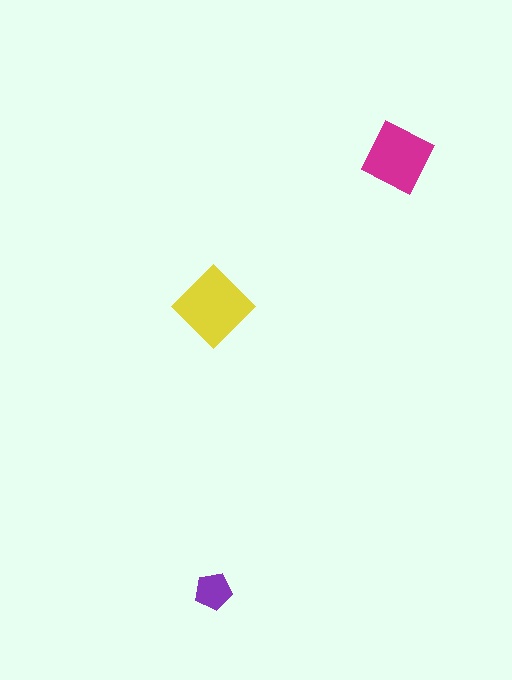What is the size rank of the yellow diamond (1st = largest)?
1st.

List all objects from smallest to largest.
The purple pentagon, the magenta square, the yellow diamond.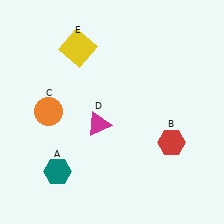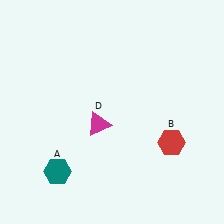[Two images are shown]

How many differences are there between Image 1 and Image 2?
There are 2 differences between the two images.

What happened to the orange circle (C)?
The orange circle (C) was removed in Image 2. It was in the top-left area of Image 1.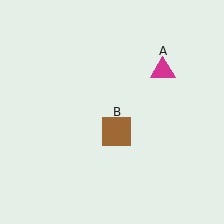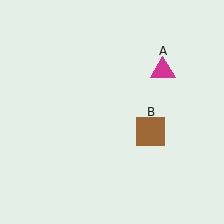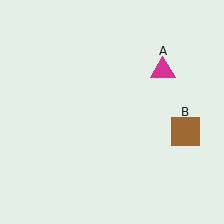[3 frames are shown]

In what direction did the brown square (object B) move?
The brown square (object B) moved right.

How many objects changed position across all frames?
1 object changed position: brown square (object B).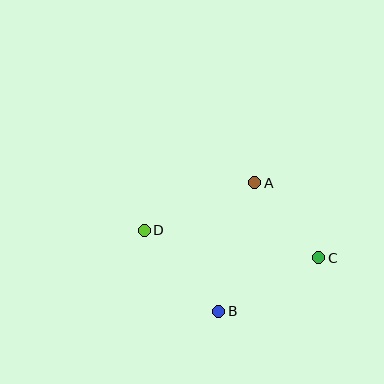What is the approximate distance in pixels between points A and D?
The distance between A and D is approximately 121 pixels.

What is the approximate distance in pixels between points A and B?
The distance between A and B is approximately 133 pixels.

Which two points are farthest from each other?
Points C and D are farthest from each other.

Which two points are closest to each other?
Points A and C are closest to each other.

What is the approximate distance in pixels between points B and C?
The distance between B and C is approximately 113 pixels.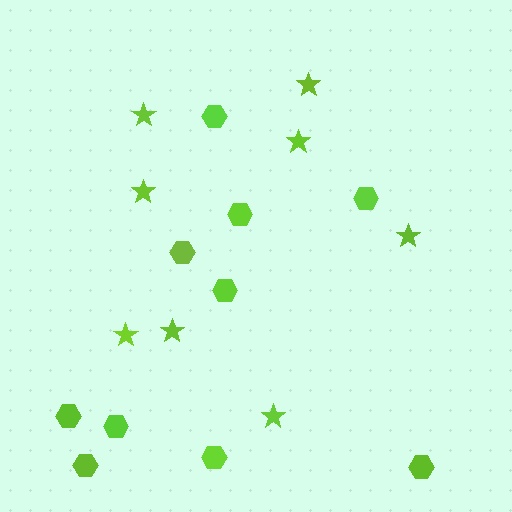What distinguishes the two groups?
There are 2 groups: one group of stars (8) and one group of hexagons (10).